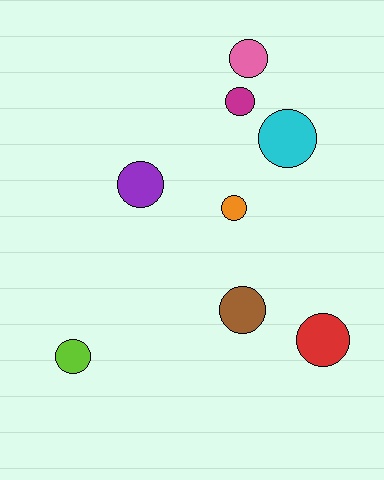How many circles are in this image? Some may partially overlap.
There are 8 circles.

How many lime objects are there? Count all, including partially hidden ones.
There is 1 lime object.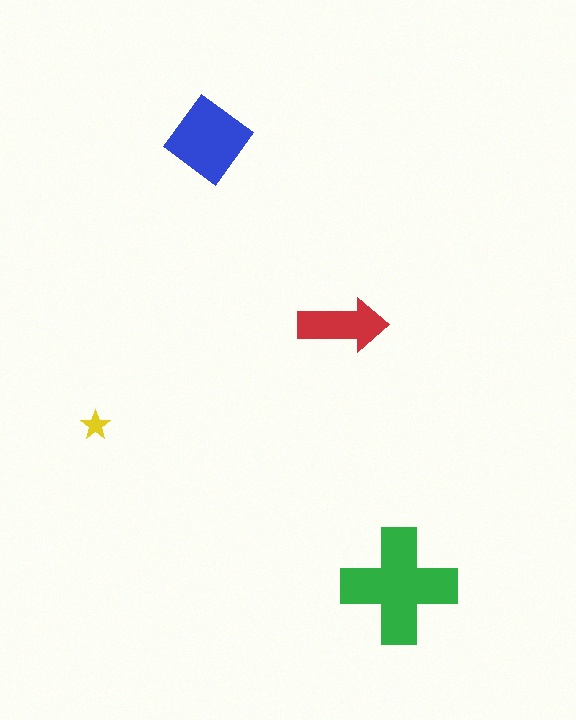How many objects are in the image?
There are 4 objects in the image.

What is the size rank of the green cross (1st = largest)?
1st.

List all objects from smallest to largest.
The yellow star, the red arrow, the blue diamond, the green cross.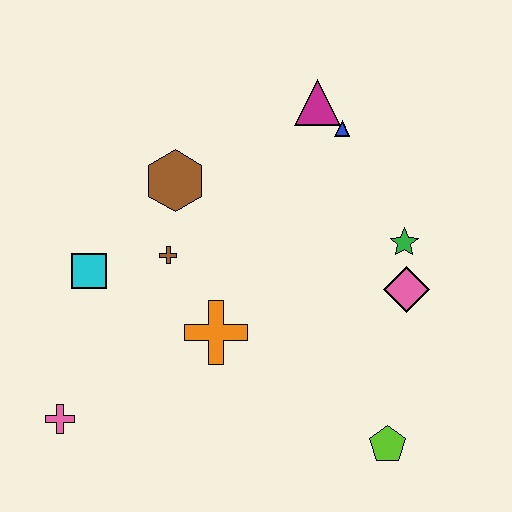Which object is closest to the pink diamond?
The green star is closest to the pink diamond.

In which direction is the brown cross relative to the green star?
The brown cross is to the left of the green star.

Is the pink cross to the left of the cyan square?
Yes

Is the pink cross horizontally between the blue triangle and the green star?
No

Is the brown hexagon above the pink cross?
Yes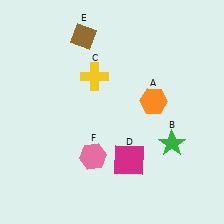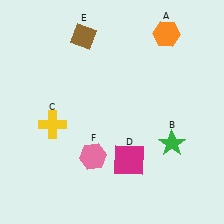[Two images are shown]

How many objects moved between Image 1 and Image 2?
2 objects moved between the two images.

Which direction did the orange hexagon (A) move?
The orange hexagon (A) moved up.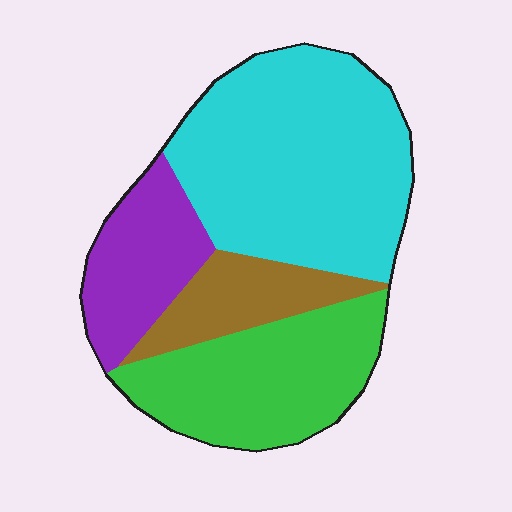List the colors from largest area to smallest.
From largest to smallest: cyan, green, purple, brown.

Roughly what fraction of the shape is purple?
Purple covers 16% of the shape.